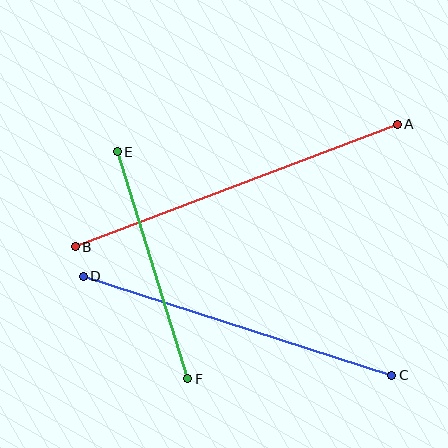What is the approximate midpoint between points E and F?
The midpoint is at approximately (152, 265) pixels.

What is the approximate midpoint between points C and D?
The midpoint is at approximately (237, 326) pixels.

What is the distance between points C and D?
The distance is approximately 324 pixels.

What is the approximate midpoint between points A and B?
The midpoint is at approximately (236, 186) pixels.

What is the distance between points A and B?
The distance is approximately 344 pixels.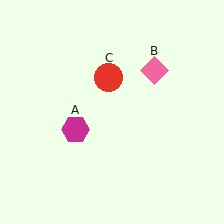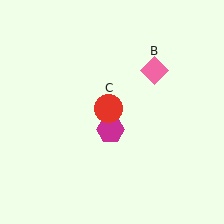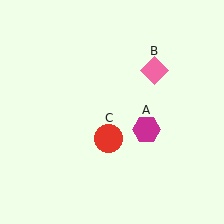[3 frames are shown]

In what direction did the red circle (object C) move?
The red circle (object C) moved down.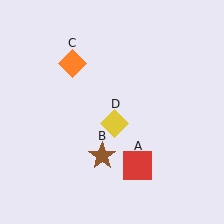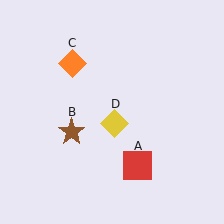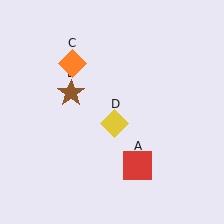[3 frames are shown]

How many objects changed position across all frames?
1 object changed position: brown star (object B).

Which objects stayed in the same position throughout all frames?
Red square (object A) and orange diamond (object C) and yellow diamond (object D) remained stationary.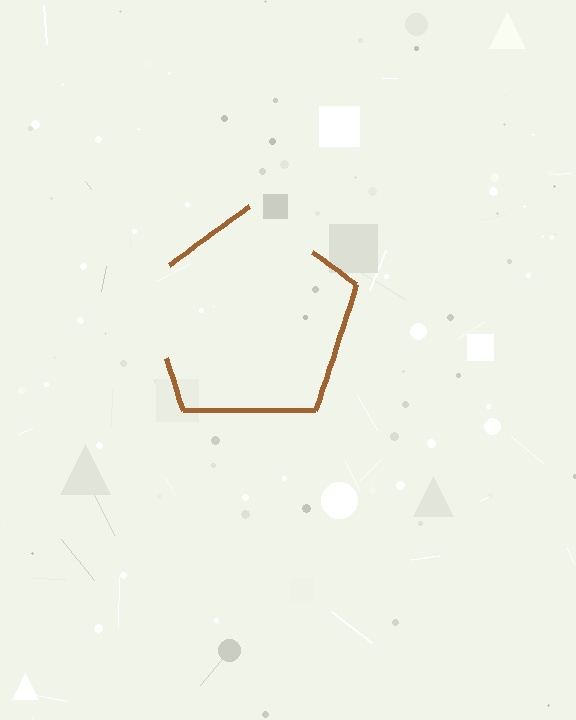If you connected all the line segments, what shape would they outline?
They would outline a pentagon.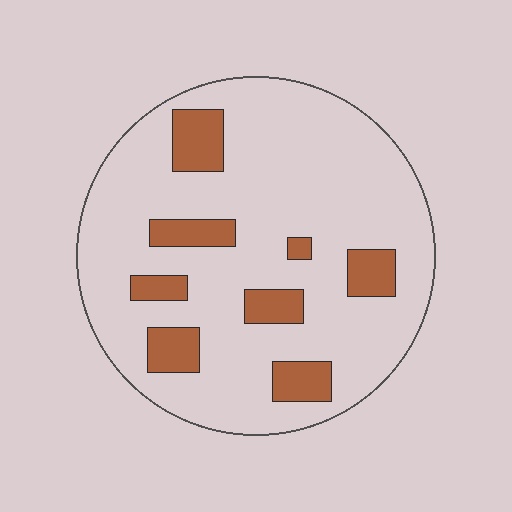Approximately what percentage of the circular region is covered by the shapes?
Approximately 15%.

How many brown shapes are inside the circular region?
8.